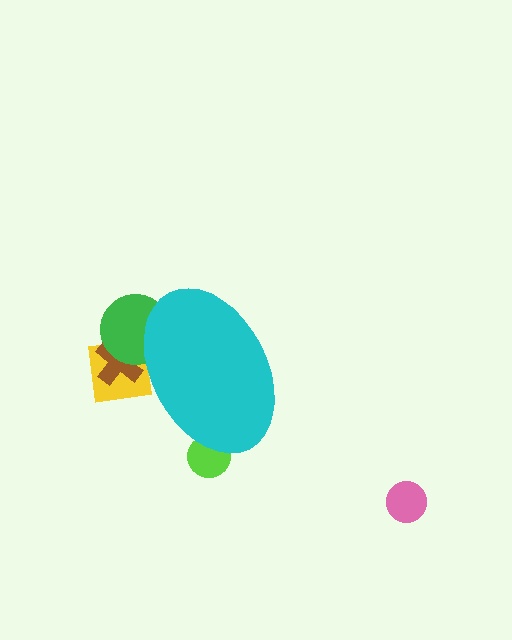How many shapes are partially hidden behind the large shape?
4 shapes are partially hidden.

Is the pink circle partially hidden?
No, the pink circle is fully visible.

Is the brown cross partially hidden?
Yes, the brown cross is partially hidden behind the cyan ellipse.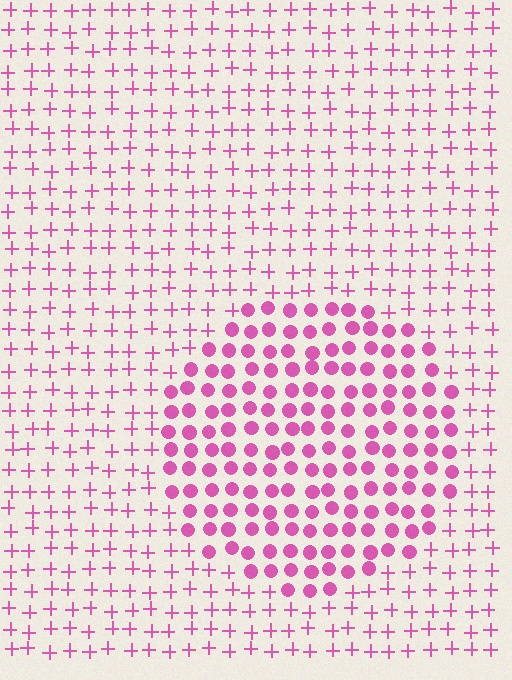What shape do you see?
I see a circle.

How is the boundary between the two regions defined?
The boundary is defined by a change in element shape: circles inside vs. plus signs outside. All elements share the same color and spacing.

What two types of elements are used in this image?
The image uses circles inside the circle region and plus signs outside it.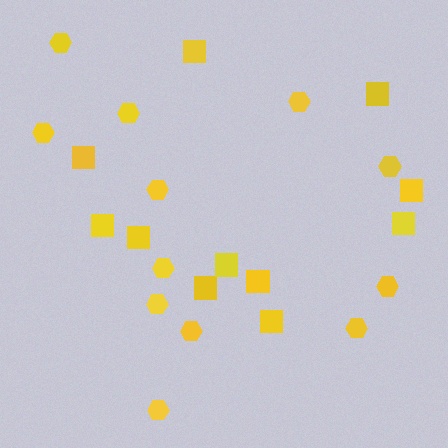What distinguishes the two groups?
There are 2 groups: one group of hexagons (12) and one group of squares (11).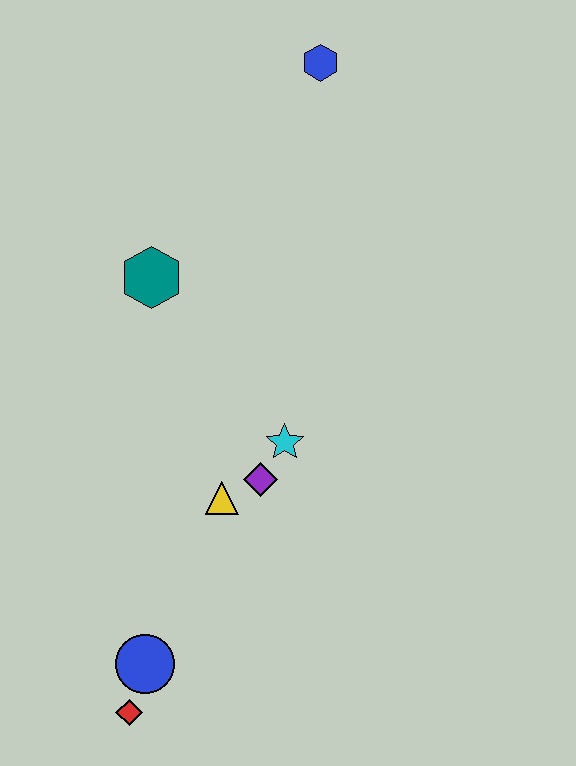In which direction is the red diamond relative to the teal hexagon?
The red diamond is below the teal hexagon.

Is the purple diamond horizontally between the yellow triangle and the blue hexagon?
Yes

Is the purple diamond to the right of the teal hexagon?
Yes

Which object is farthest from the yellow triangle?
The blue hexagon is farthest from the yellow triangle.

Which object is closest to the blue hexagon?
The teal hexagon is closest to the blue hexagon.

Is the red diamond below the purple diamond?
Yes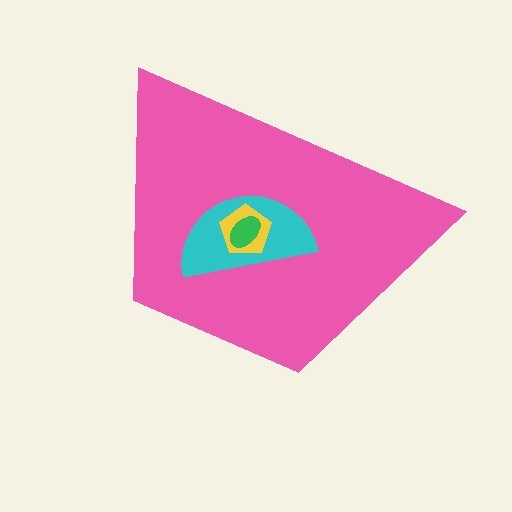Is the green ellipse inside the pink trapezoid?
Yes.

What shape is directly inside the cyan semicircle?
The yellow pentagon.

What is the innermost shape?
The green ellipse.